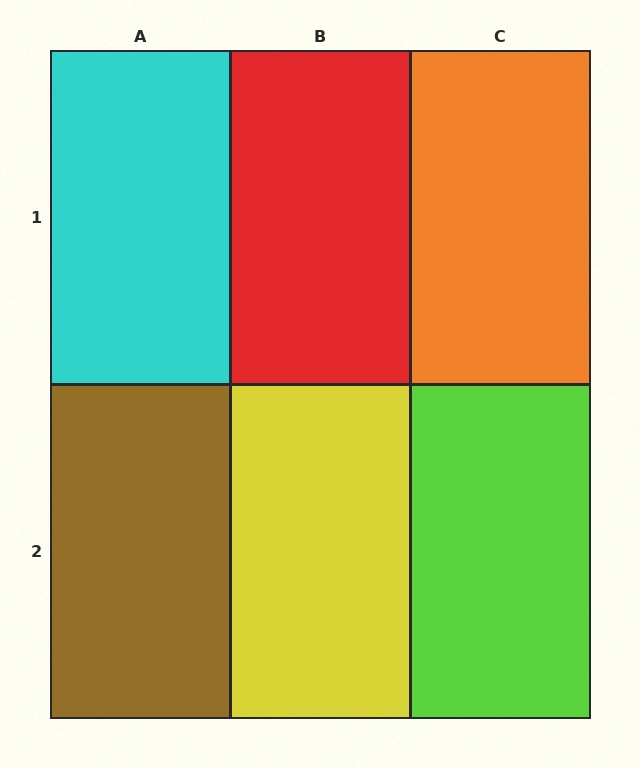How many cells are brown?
1 cell is brown.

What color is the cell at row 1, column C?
Orange.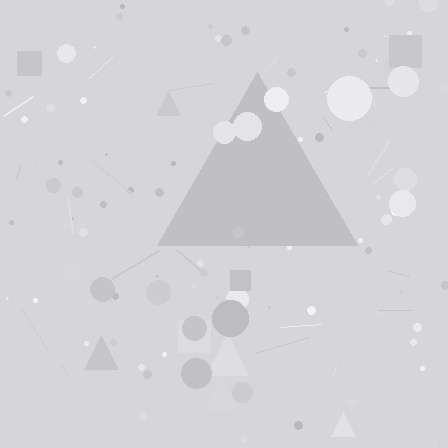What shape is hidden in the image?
A triangle is hidden in the image.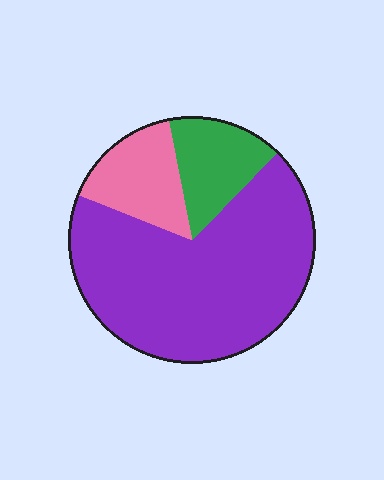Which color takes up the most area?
Purple, at roughly 70%.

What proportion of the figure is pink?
Pink covers about 15% of the figure.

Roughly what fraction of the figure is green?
Green covers 15% of the figure.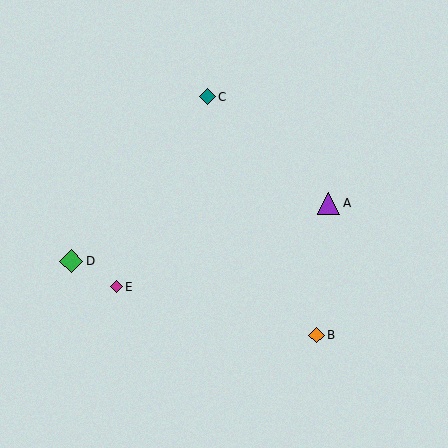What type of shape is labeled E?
Shape E is a magenta diamond.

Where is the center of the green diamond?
The center of the green diamond is at (71, 261).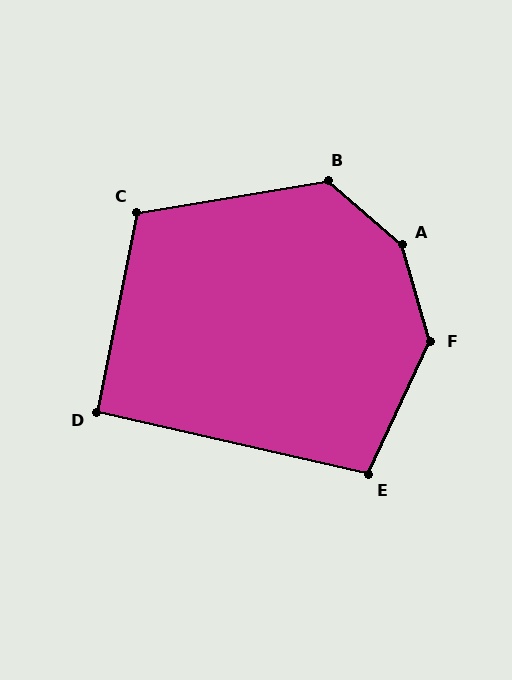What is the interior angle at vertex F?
Approximately 139 degrees (obtuse).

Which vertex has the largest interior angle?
A, at approximately 147 degrees.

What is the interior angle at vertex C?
Approximately 111 degrees (obtuse).